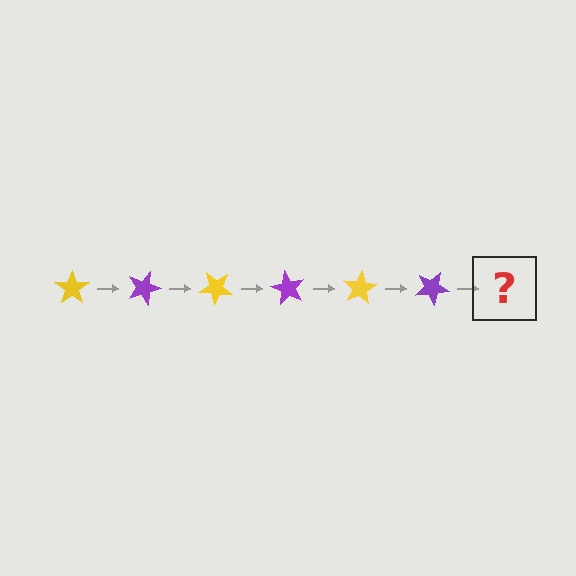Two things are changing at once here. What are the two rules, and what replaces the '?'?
The two rules are that it rotates 20 degrees each step and the color cycles through yellow and purple. The '?' should be a yellow star, rotated 120 degrees from the start.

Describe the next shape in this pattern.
It should be a yellow star, rotated 120 degrees from the start.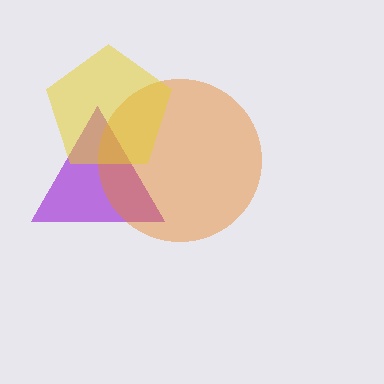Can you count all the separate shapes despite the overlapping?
Yes, there are 3 separate shapes.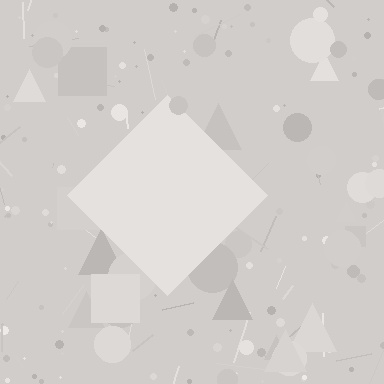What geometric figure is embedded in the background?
A diamond is embedded in the background.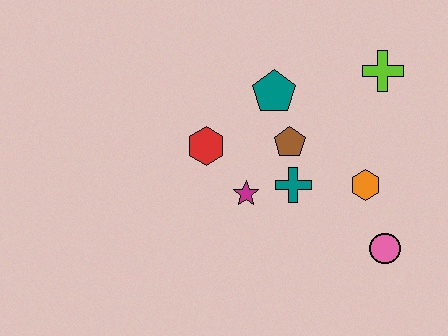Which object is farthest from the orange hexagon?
The red hexagon is farthest from the orange hexagon.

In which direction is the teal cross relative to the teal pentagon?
The teal cross is below the teal pentagon.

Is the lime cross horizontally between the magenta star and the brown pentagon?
No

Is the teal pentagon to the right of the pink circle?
No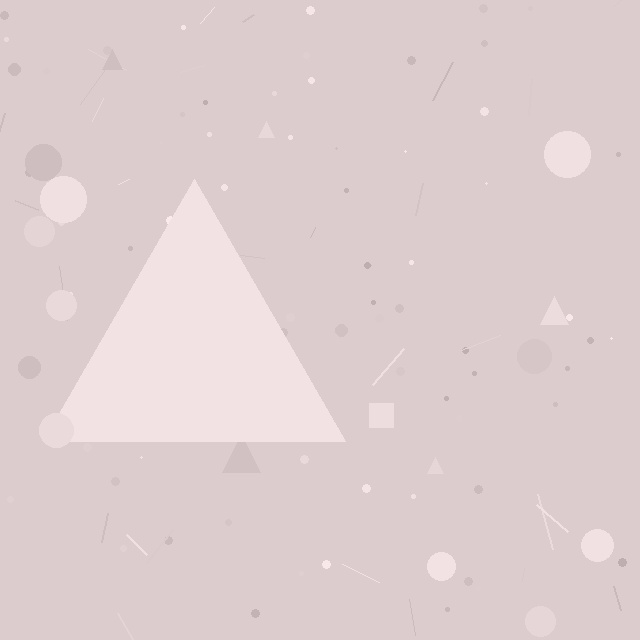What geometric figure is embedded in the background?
A triangle is embedded in the background.